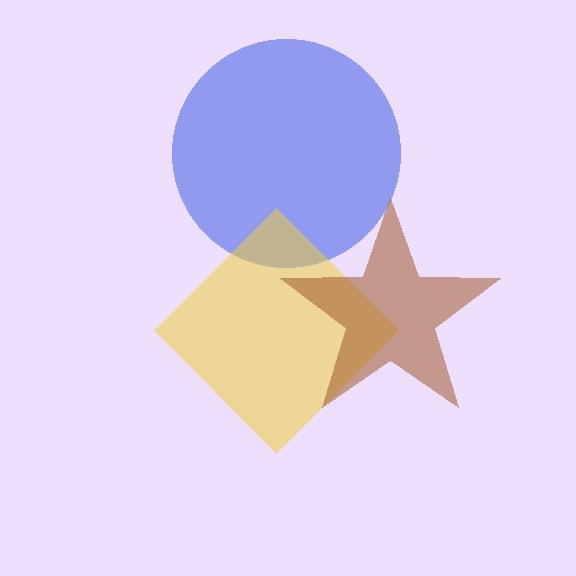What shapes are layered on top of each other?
The layered shapes are: a blue circle, a yellow diamond, a brown star.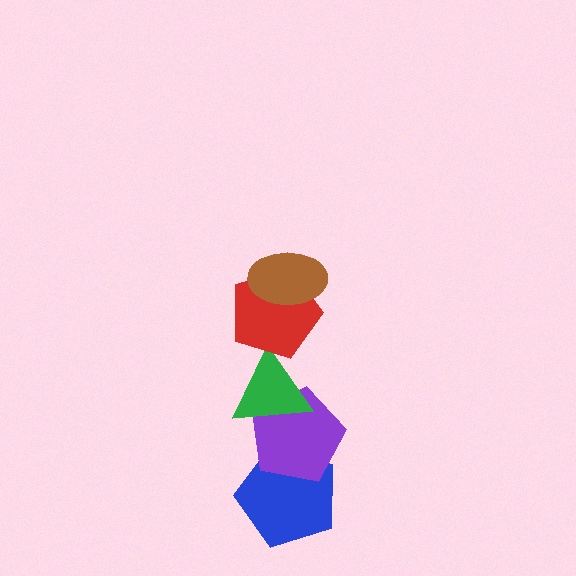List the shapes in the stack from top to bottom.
From top to bottom: the brown ellipse, the red pentagon, the green triangle, the purple pentagon, the blue pentagon.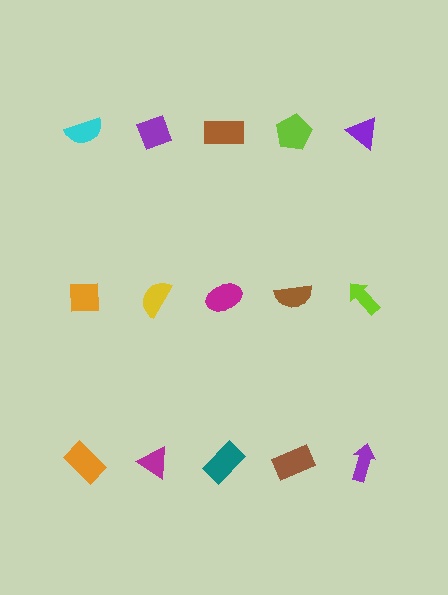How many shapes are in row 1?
5 shapes.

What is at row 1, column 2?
A purple diamond.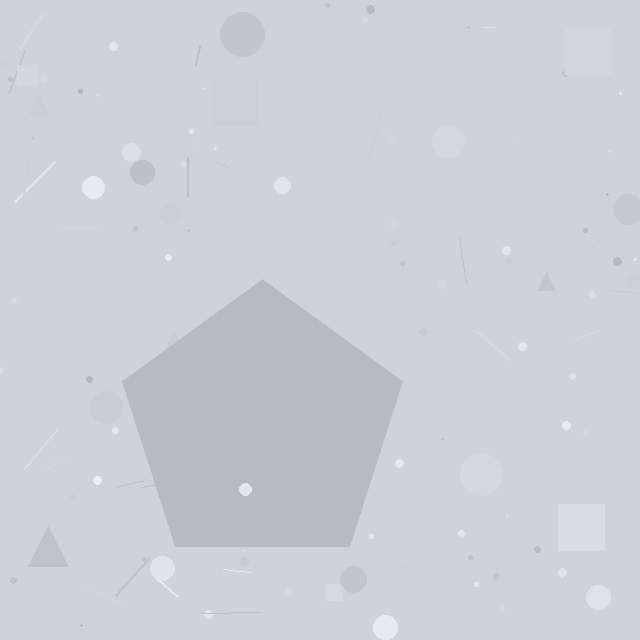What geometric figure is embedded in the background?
A pentagon is embedded in the background.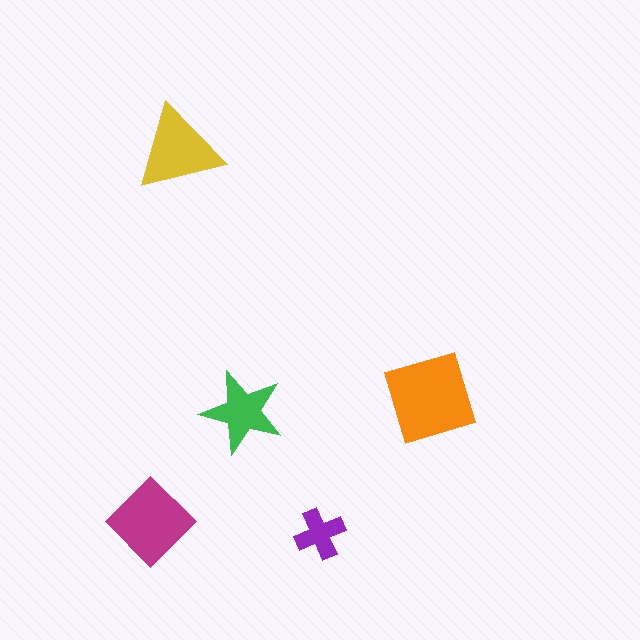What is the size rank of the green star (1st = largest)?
4th.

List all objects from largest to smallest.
The orange square, the magenta diamond, the yellow triangle, the green star, the purple cross.